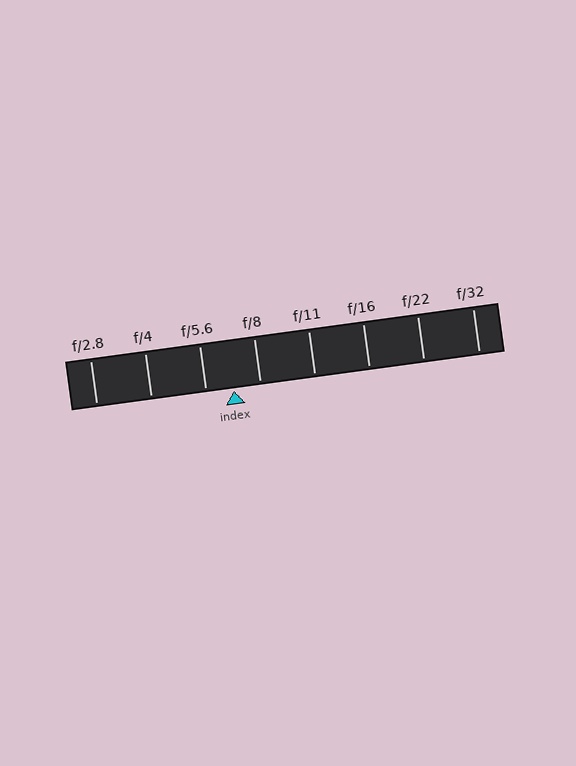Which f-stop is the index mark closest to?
The index mark is closest to f/8.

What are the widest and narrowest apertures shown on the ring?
The widest aperture shown is f/2.8 and the narrowest is f/32.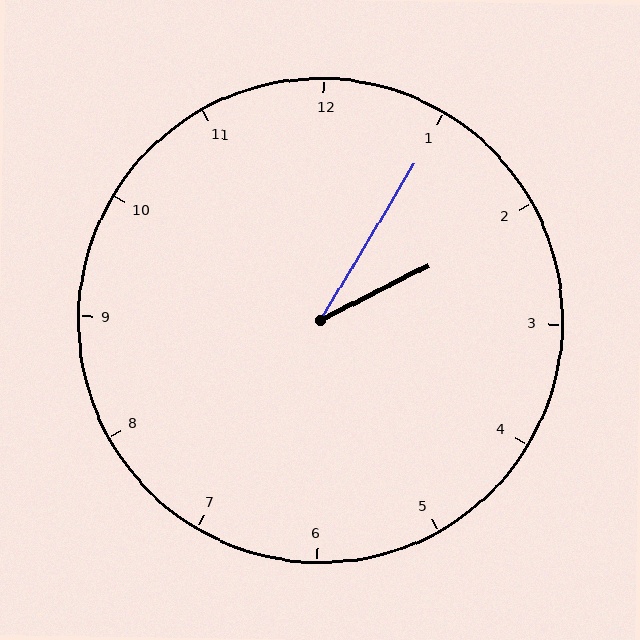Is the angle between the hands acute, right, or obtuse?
It is acute.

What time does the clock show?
2:05.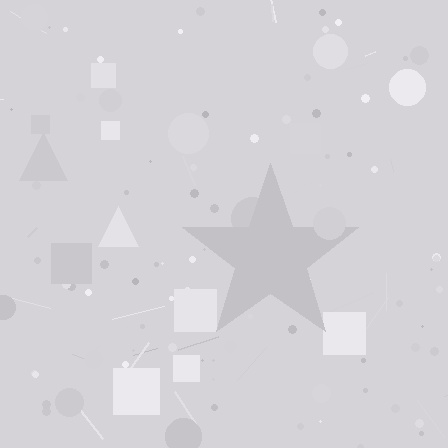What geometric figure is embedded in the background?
A star is embedded in the background.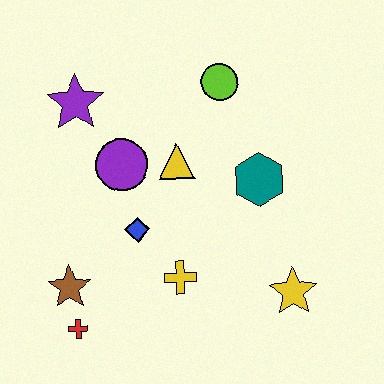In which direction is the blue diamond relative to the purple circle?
The blue diamond is below the purple circle.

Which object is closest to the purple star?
The purple circle is closest to the purple star.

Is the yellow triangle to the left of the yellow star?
Yes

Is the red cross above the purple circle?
No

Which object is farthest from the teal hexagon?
The red cross is farthest from the teal hexagon.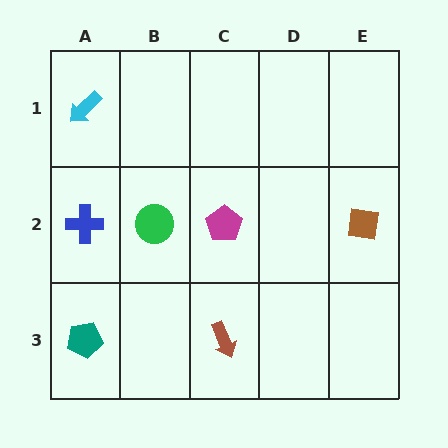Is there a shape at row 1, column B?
No, that cell is empty.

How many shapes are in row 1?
1 shape.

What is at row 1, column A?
A cyan arrow.